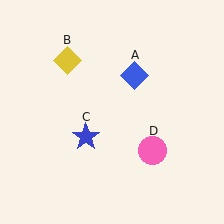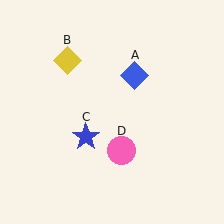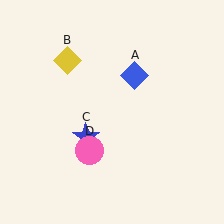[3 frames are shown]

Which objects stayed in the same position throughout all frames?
Blue diamond (object A) and yellow diamond (object B) and blue star (object C) remained stationary.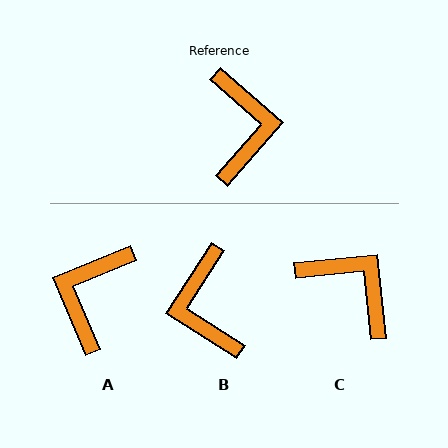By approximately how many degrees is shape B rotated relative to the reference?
Approximately 171 degrees clockwise.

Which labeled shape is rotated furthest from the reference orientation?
B, about 171 degrees away.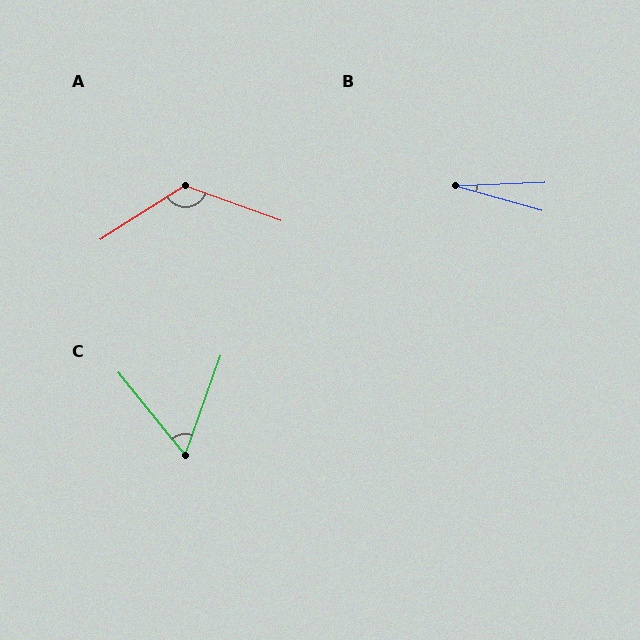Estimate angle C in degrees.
Approximately 59 degrees.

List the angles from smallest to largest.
B (18°), C (59°), A (128°).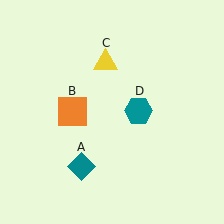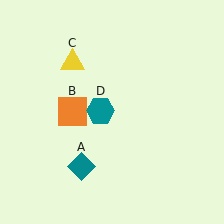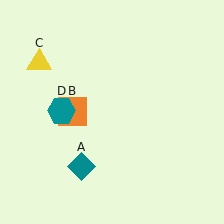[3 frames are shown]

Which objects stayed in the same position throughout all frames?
Teal diamond (object A) and orange square (object B) remained stationary.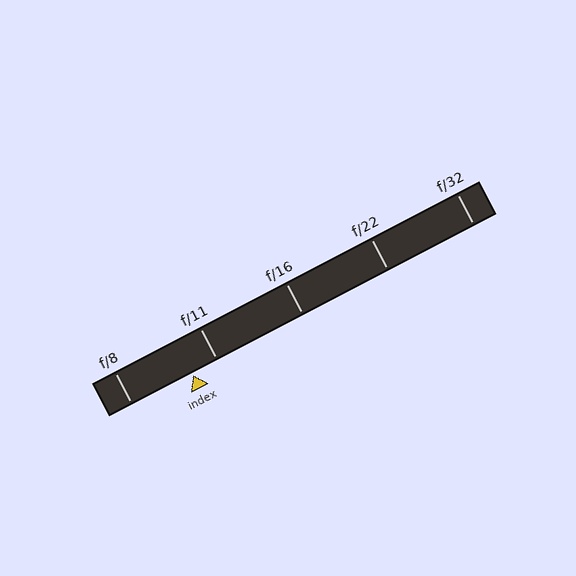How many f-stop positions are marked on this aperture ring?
There are 5 f-stop positions marked.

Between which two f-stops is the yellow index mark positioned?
The index mark is between f/8 and f/11.